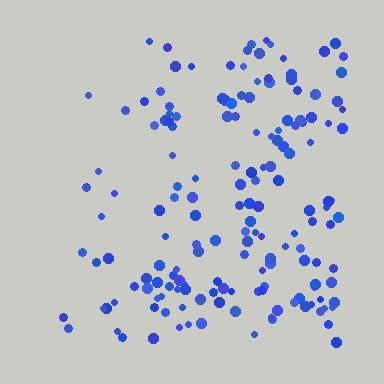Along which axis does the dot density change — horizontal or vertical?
Horizontal.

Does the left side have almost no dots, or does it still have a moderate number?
Still a moderate number, just noticeably fewer than the right.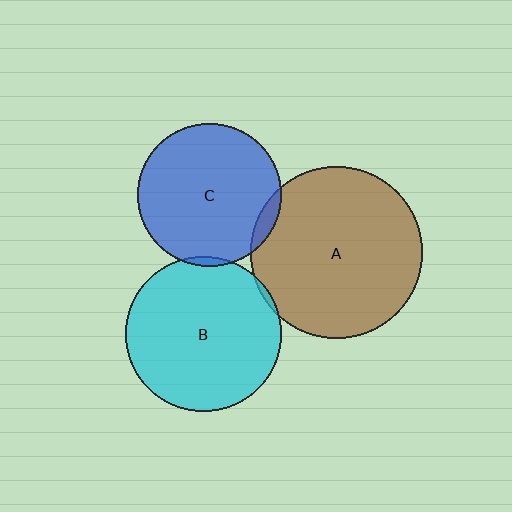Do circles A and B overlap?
Yes.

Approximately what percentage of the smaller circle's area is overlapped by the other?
Approximately 5%.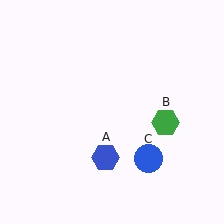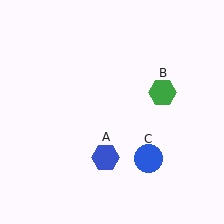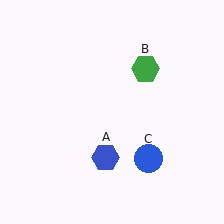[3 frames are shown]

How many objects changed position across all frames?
1 object changed position: green hexagon (object B).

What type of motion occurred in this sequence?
The green hexagon (object B) rotated counterclockwise around the center of the scene.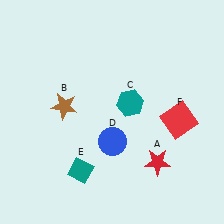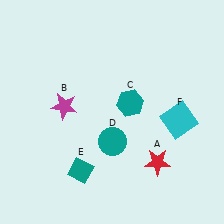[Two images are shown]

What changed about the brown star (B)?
In Image 1, B is brown. In Image 2, it changed to magenta.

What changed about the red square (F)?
In Image 1, F is red. In Image 2, it changed to cyan.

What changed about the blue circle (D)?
In Image 1, D is blue. In Image 2, it changed to teal.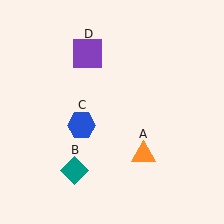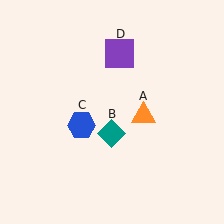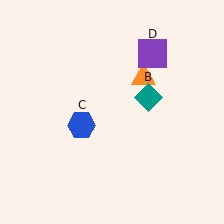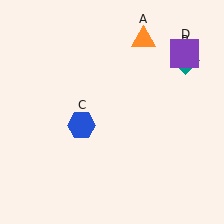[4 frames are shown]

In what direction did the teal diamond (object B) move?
The teal diamond (object B) moved up and to the right.